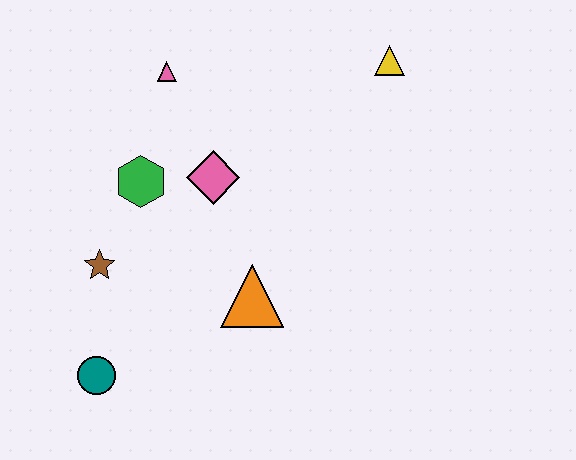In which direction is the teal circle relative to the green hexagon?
The teal circle is below the green hexagon.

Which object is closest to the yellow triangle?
The pink diamond is closest to the yellow triangle.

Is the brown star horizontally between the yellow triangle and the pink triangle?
No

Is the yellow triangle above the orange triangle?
Yes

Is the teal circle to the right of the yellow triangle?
No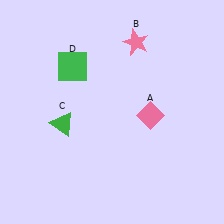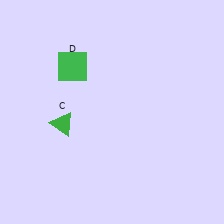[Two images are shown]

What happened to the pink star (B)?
The pink star (B) was removed in Image 2. It was in the top-right area of Image 1.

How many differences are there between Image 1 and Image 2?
There are 2 differences between the two images.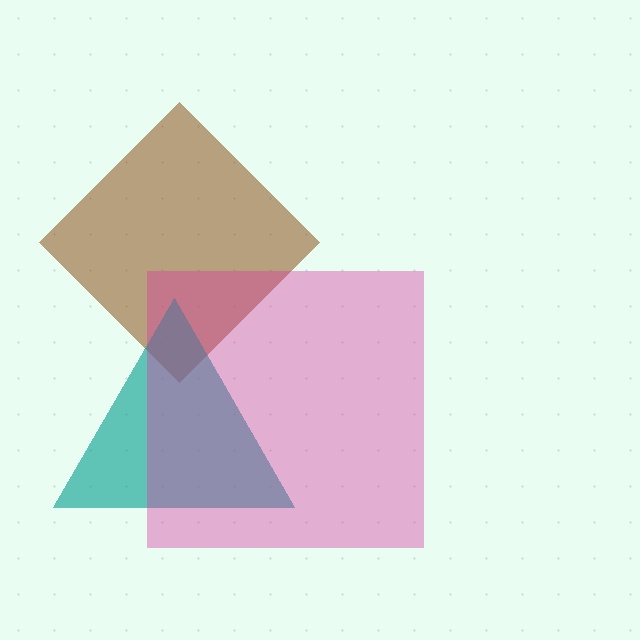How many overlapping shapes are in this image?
There are 3 overlapping shapes in the image.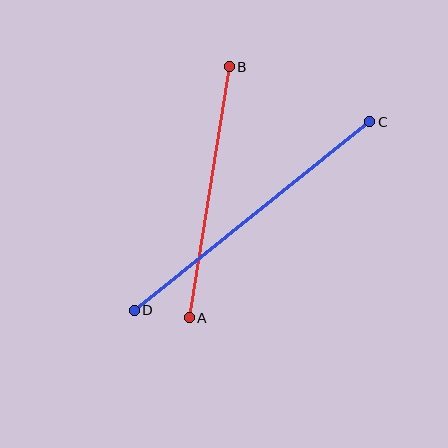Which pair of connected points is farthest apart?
Points C and D are farthest apart.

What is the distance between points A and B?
The distance is approximately 254 pixels.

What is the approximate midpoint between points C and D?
The midpoint is at approximately (252, 216) pixels.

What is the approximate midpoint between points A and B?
The midpoint is at approximately (209, 192) pixels.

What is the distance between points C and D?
The distance is approximately 302 pixels.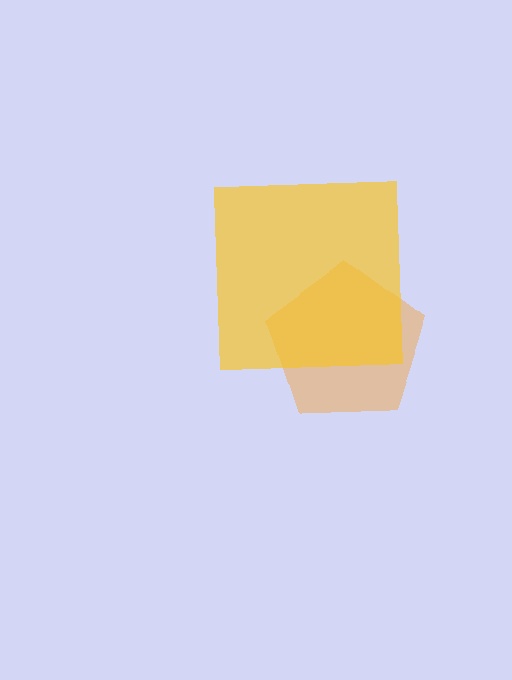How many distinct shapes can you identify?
There are 2 distinct shapes: an orange pentagon, a yellow square.